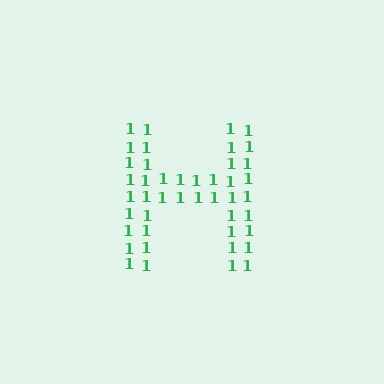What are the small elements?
The small elements are digit 1's.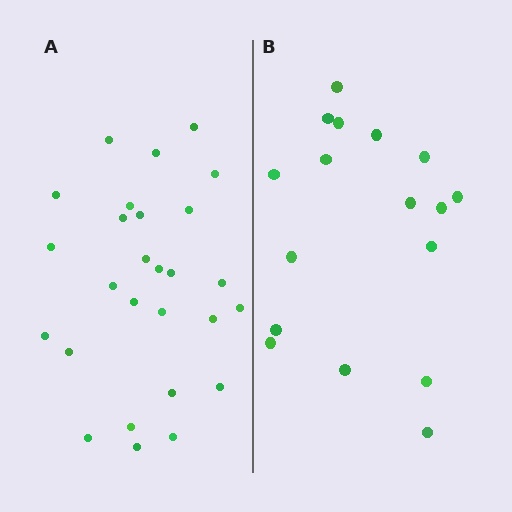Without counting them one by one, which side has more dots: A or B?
Region A (the left region) has more dots.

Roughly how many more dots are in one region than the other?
Region A has roughly 10 or so more dots than region B.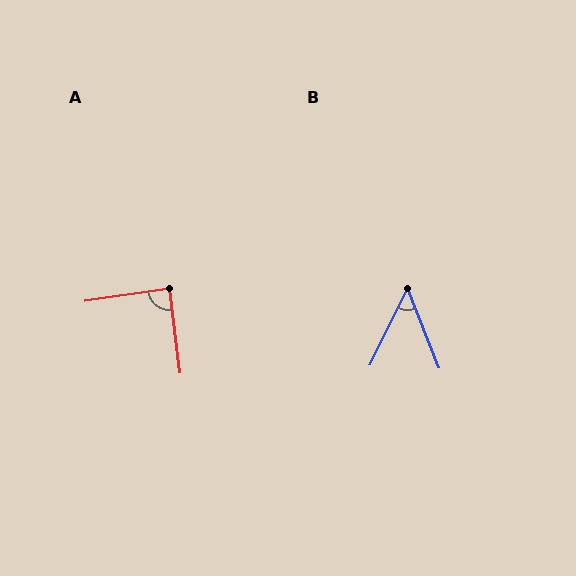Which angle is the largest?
A, at approximately 88 degrees.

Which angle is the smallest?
B, at approximately 47 degrees.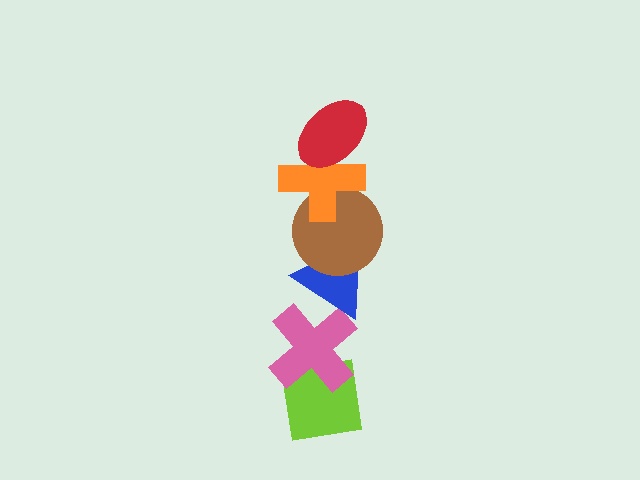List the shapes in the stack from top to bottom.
From top to bottom: the red ellipse, the orange cross, the brown circle, the blue triangle, the pink cross, the lime square.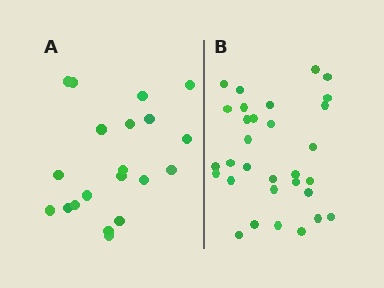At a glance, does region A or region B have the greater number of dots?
Region B (the right region) has more dots.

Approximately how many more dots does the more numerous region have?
Region B has roughly 12 or so more dots than region A.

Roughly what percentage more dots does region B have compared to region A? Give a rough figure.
About 55% more.